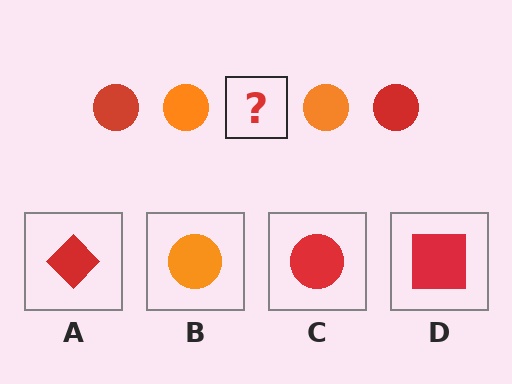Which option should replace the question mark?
Option C.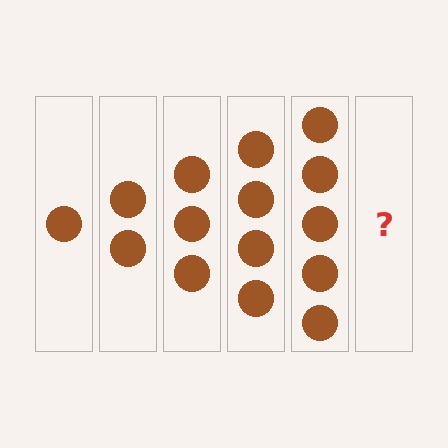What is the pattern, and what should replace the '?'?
The pattern is that each step adds one more circle. The '?' should be 6 circles.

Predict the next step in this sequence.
The next step is 6 circles.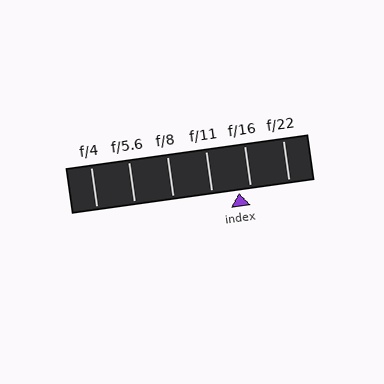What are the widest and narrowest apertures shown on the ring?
The widest aperture shown is f/4 and the narrowest is f/22.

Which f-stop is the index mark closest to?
The index mark is closest to f/16.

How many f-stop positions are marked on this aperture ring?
There are 6 f-stop positions marked.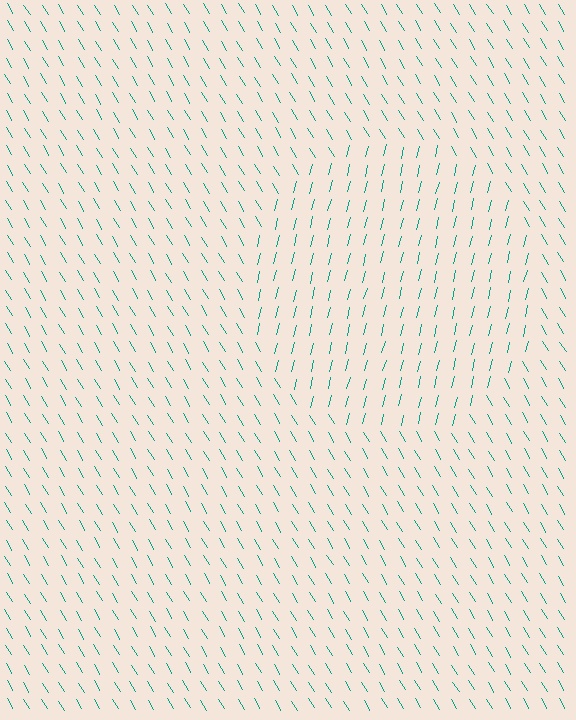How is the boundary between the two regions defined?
The boundary is defined purely by a change in line orientation (approximately 45 degrees difference). All lines are the same color and thickness.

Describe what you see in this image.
The image is filled with small teal line segments. A circle region in the image has lines oriented differently from the surrounding lines, creating a visible texture boundary.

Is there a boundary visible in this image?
Yes, there is a texture boundary formed by a change in line orientation.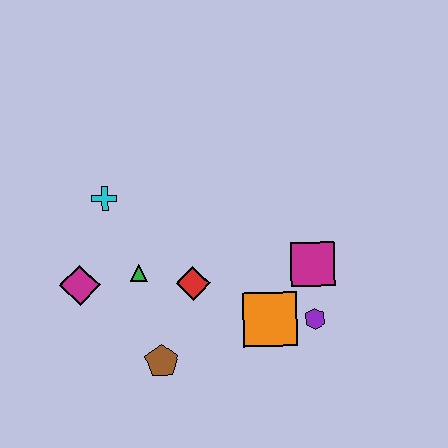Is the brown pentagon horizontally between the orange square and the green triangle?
Yes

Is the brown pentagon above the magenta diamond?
No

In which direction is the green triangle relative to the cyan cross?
The green triangle is below the cyan cross.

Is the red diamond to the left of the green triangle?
No